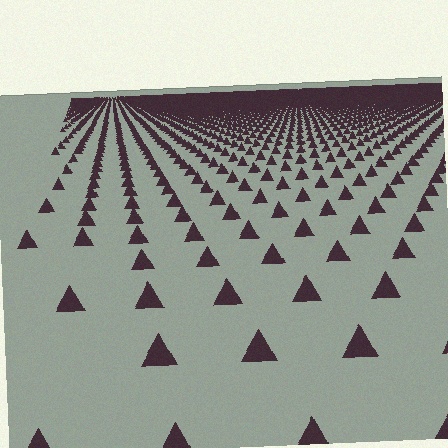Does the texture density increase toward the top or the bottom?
Density increases toward the top.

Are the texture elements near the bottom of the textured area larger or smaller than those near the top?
Larger. Near the bottom, elements are closer to the viewer and appear at a bigger on-screen size.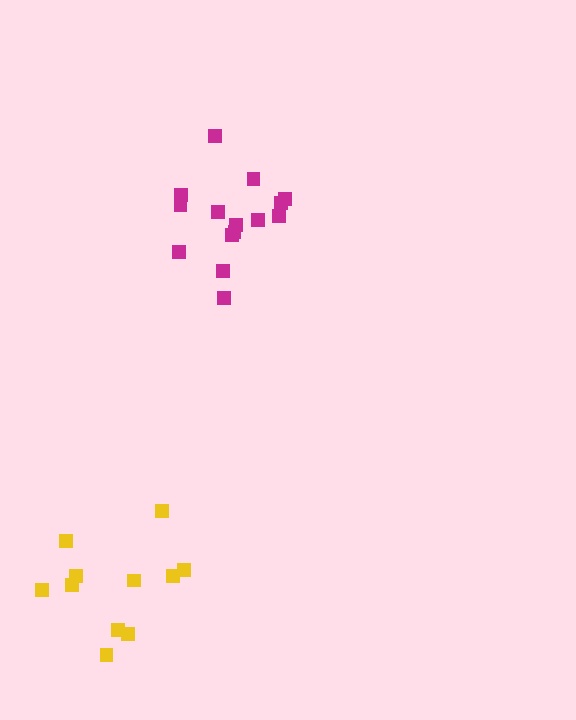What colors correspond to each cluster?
The clusters are colored: yellow, magenta.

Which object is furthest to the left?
The yellow cluster is leftmost.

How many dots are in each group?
Group 1: 11 dots, Group 2: 15 dots (26 total).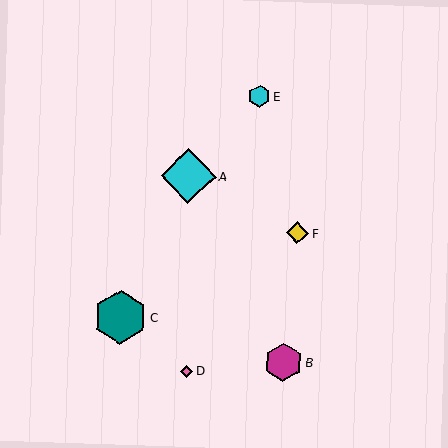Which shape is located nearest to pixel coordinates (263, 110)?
The cyan hexagon (labeled E) at (260, 96) is nearest to that location.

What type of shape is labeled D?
Shape D is a pink diamond.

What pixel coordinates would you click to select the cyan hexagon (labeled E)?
Click at (260, 96) to select the cyan hexagon E.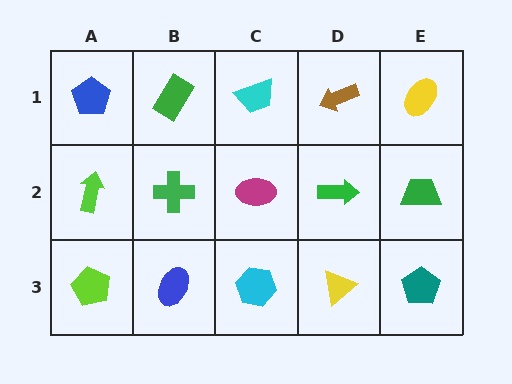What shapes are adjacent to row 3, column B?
A green cross (row 2, column B), a lime pentagon (row 3, column A), a cyan hexagon (row 3, column C).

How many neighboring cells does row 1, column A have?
2.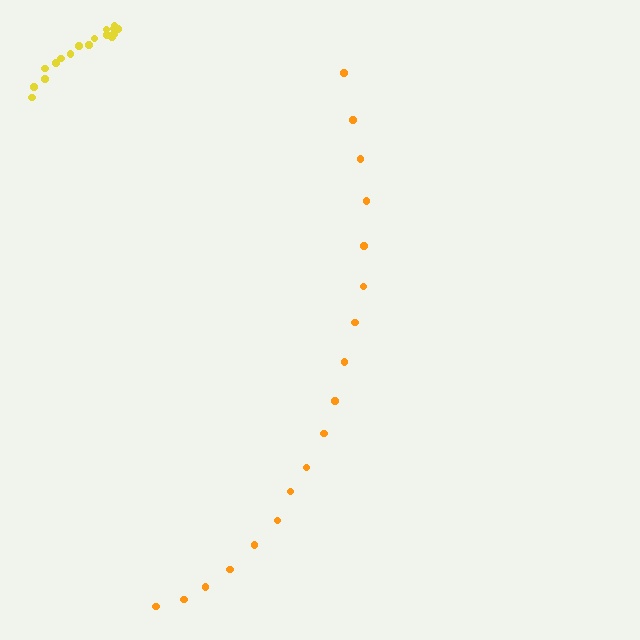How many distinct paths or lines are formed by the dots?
There are 2 distinct paths.